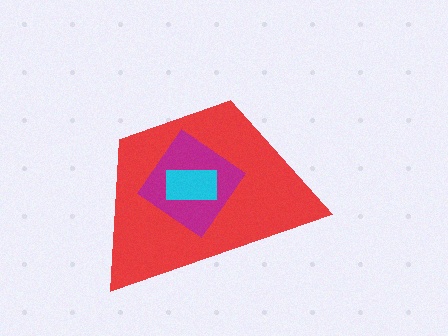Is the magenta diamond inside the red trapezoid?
Yes.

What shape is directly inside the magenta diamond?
The cyan rectangle.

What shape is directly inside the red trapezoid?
The magenta diamond.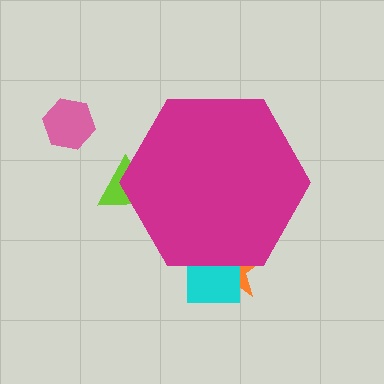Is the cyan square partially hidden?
Yes, the cyan square is partially hidden behind the magenta hexagon.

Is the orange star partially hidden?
Yes, the orange star is partially hidden behind the magenta hexagon.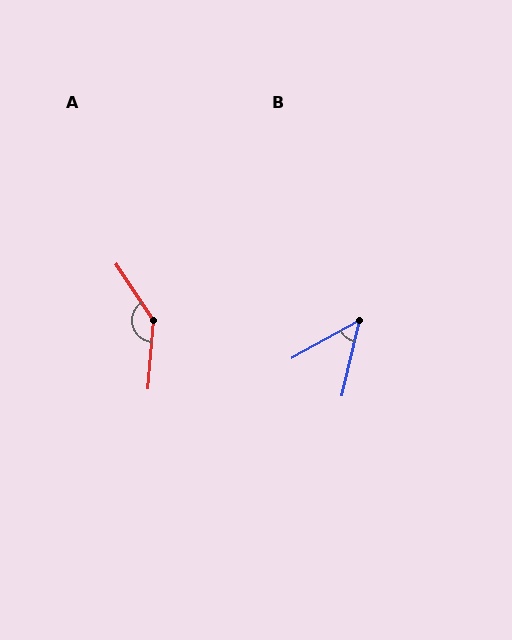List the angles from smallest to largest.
B (48°), A (142°).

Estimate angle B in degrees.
Approximately 48 degrees.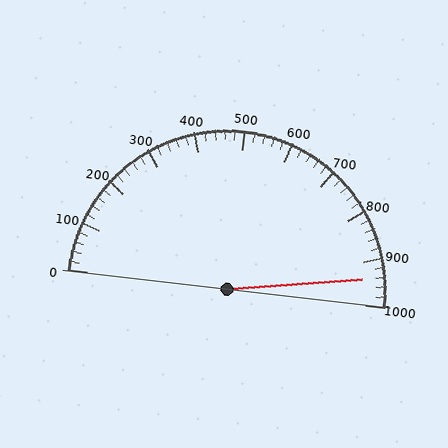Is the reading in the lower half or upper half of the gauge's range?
The reading is in the upper half of the range (0 to 1000).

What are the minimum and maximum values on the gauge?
The gauge ranges from 0 to 1000.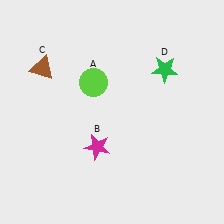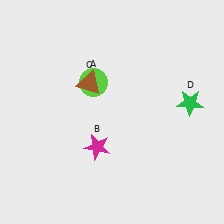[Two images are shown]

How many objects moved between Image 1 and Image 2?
2 objects moved between the two images.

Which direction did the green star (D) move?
The green star (D) moved down.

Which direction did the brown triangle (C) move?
The brown triangle (C) moved right.